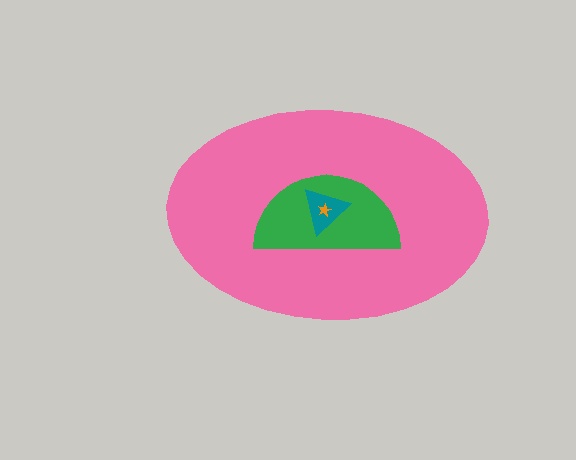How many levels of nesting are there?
4.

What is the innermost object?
The orange star.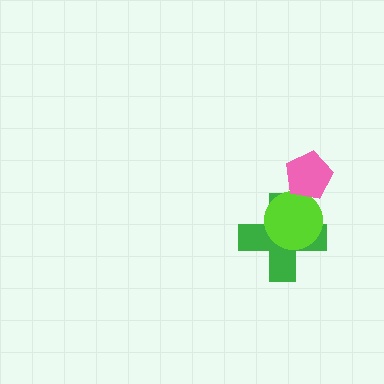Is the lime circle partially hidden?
Yes, it is partially covered by another shape.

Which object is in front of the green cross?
The lime circle is in front of the green cross.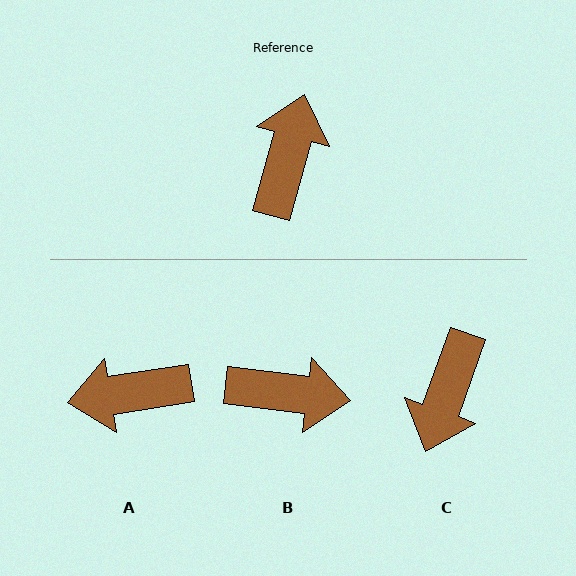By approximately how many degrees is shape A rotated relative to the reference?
Approximately 114 degrees counter-clockwise.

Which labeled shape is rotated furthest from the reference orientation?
C, about 176 degrees away.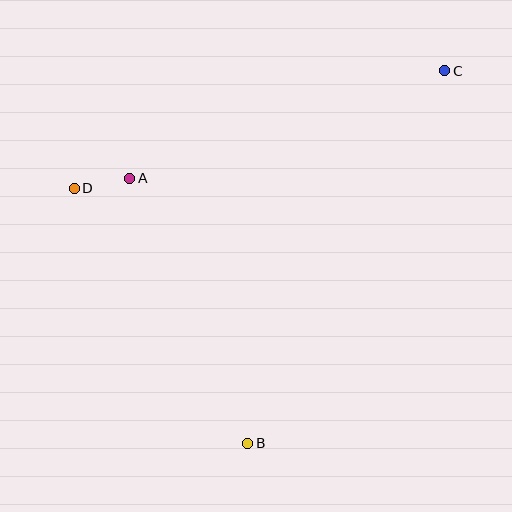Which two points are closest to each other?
Points A and D are closest to each other.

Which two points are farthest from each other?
Points B and C are farthest from each other.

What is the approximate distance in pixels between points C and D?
The distance between C and D is approximately 389 pixels.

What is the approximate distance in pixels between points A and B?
The distance between A and B is approximately 290 pixels.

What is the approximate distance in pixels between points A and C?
The distance between A and C is approximately 333 pixels.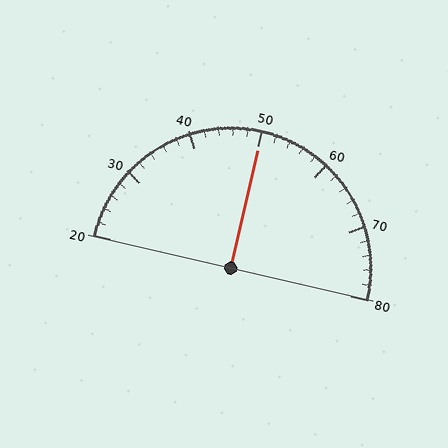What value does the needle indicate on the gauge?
The needle indicates approximately 50.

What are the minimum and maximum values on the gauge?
The gauge ranges from 20 to 80.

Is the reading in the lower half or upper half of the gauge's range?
The reading is in the upper half of the range (20 to 80).